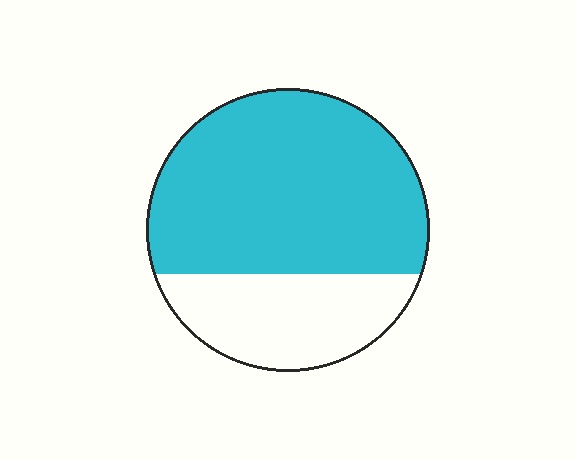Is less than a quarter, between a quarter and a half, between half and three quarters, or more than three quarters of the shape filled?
Between half and three quarters.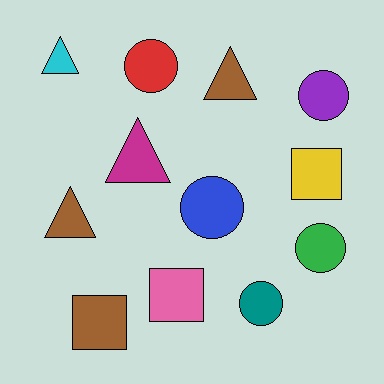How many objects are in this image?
There are 12 objects.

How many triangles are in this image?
There are 4 triangles.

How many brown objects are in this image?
There are 3 brown objects.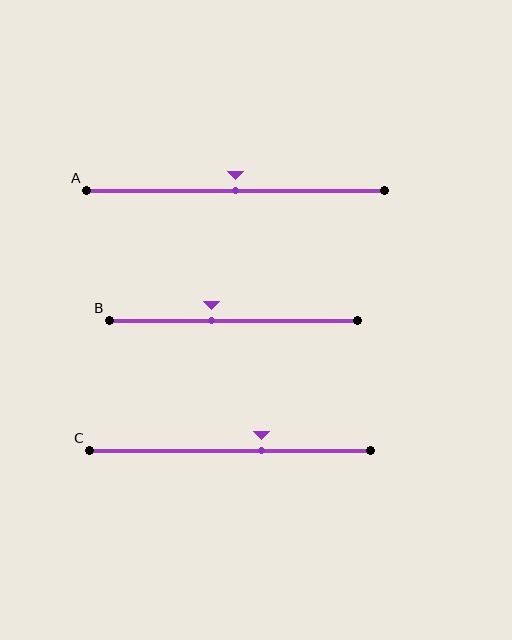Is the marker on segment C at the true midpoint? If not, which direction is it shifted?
No, the marker on segment C is shifted to the right by about 11% of the segment length.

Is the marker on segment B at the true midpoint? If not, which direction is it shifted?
No, the marker on segment B is shifted to the left by about 9% of the segment length.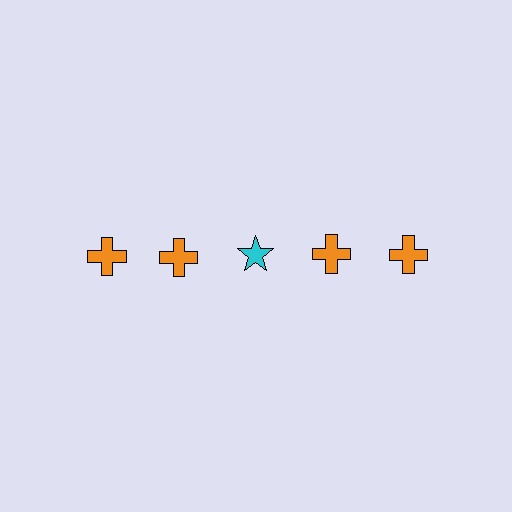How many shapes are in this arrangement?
There are 5 shapes arranged in a grid pattern.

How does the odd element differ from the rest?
It differs in both color (cyan instead of orange) and shape (star instead of cross).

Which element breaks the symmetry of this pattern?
The cyan star in the top row, center column breaks the symmetry. All other shapes are orange crosses.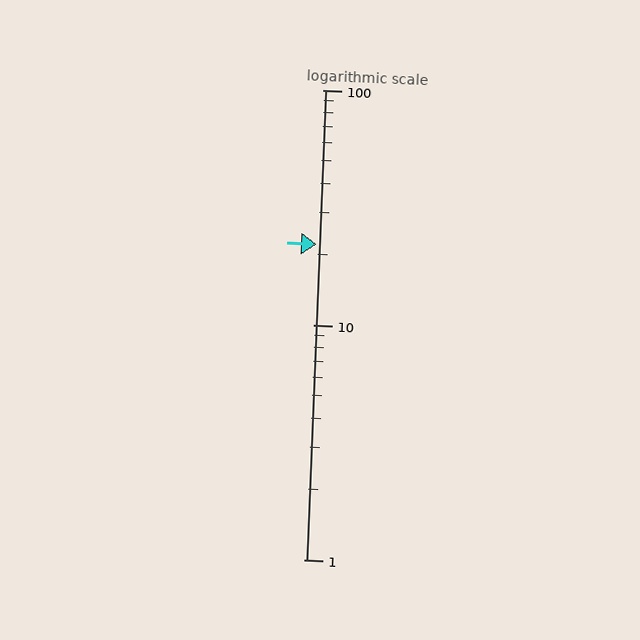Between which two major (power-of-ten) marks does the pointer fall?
The pointer is between 10 and 100.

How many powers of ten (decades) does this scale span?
The scale spans 2 decades, from 1 to 100.